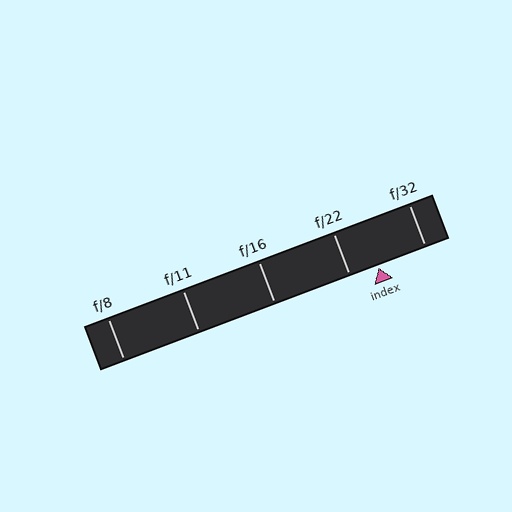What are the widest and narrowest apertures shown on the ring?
The widest aperture shown is f/8 and the narrowest is f/32.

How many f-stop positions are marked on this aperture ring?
There are 5 f-stop positions marked.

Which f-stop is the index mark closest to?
The index mark is closest to f/22.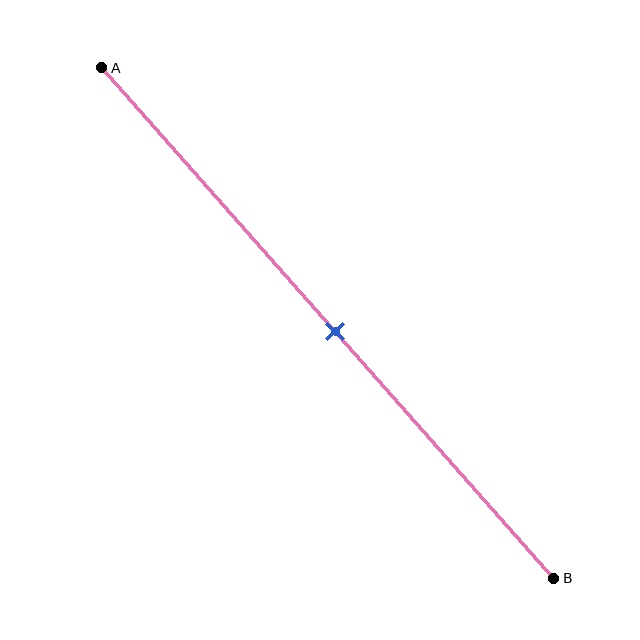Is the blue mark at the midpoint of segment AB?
Yes, the mark is approximately at the midpoint.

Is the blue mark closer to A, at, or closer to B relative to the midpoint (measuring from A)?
The blue mark is approximately at the midpoint of segment AB.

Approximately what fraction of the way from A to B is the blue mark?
The blue mark is approximately 50% of the way from A to B.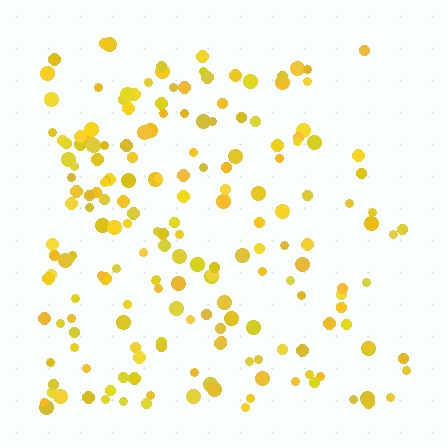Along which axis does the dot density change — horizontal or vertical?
Horizontal.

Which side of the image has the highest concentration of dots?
The left.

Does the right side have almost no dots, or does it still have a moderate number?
Still a moderate number, just noticeably fewer than the left.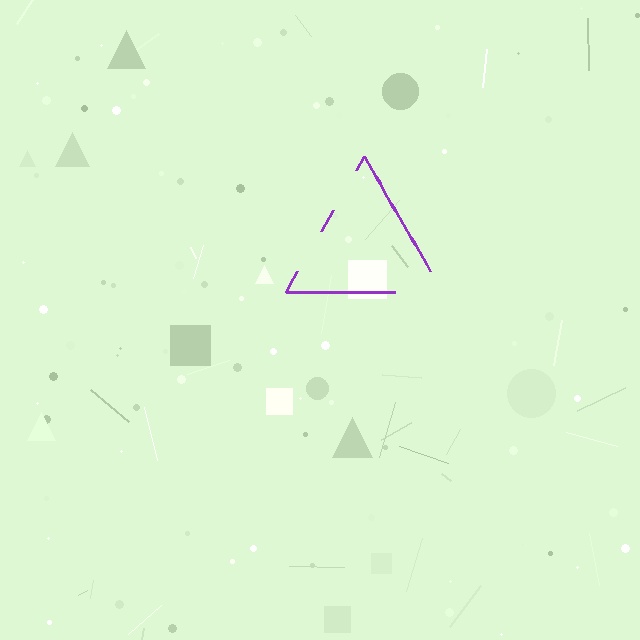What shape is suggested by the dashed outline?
The dashed outline suggests a triangle.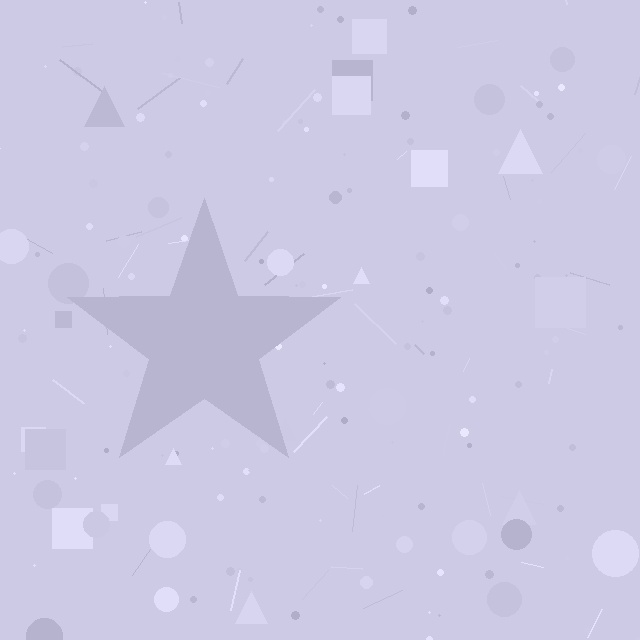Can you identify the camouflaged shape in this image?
The camouflaged shape is a star.